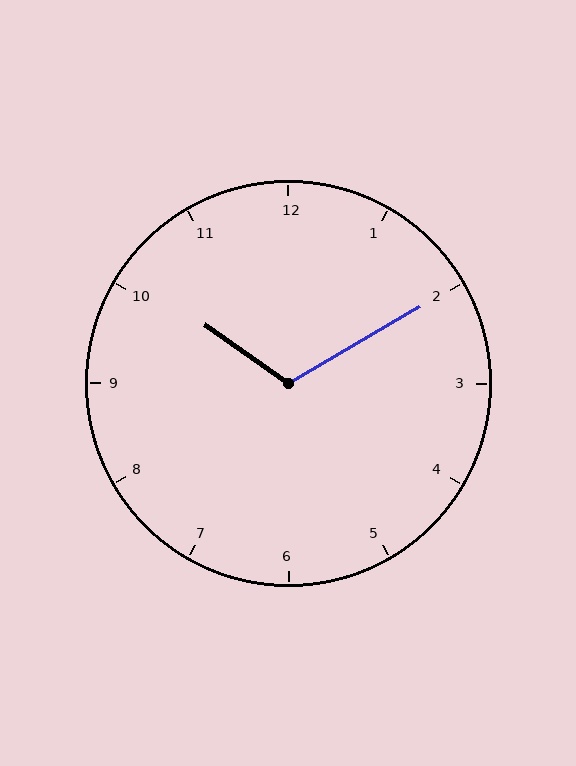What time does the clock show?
10:10.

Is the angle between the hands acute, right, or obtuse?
It is obtuse.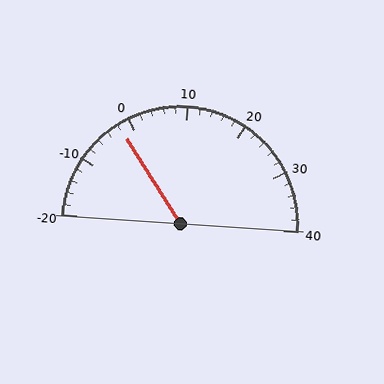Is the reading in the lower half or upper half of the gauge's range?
The reading is in the lower half of the range (-20 to 40).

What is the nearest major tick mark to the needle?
The nearest major tick mark is 0.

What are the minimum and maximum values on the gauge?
The gauge ranges from -20 to 40.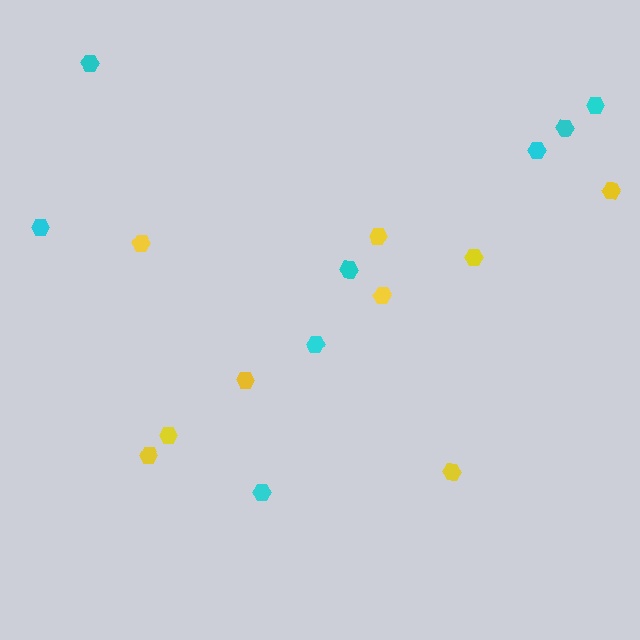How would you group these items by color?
There are 2 groups: one group of yellow hexagons (9) and one group of cyan hexagons (8).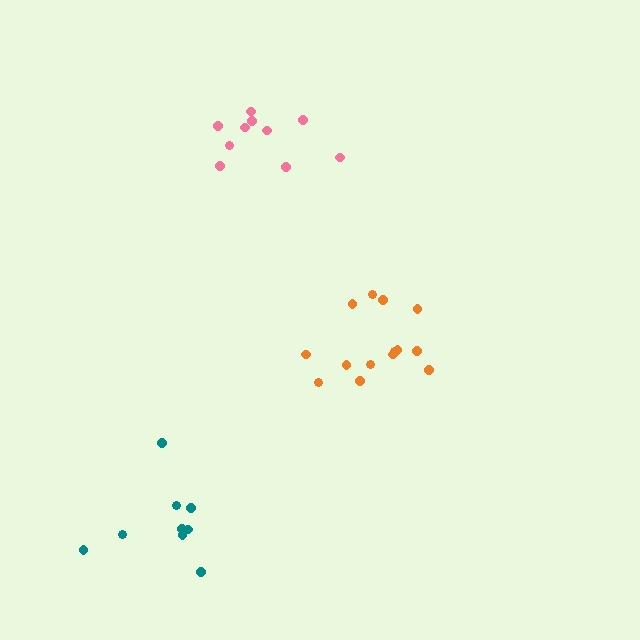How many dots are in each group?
Group 1: 10 dots, Group 2: 14 dots, Group 3: 9 dots (33 total).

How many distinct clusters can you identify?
There are 3 distinct clusters.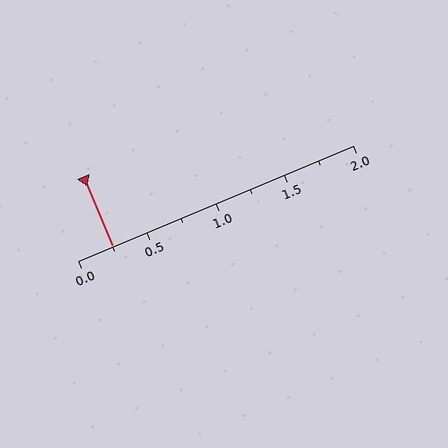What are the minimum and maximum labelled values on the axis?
The axis runs from 0.0 to 2.0.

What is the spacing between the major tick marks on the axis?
The major ticks are spaced 0.5 apart.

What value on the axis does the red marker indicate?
The marker indicates approximately 0.25.